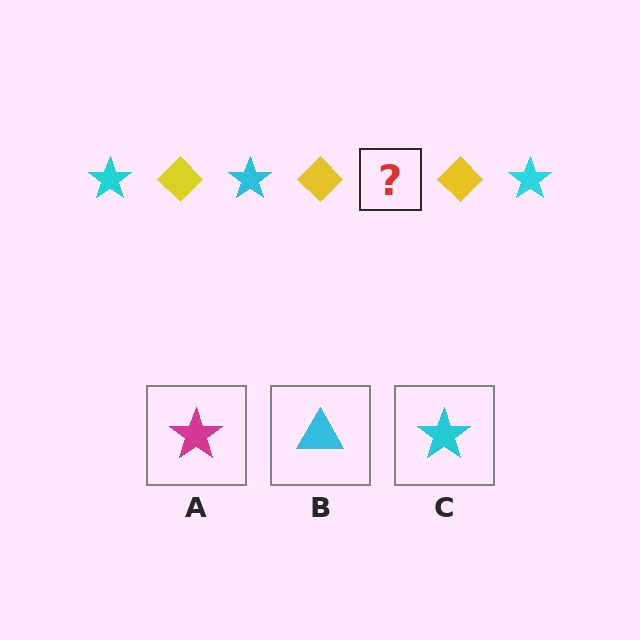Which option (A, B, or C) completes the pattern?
C.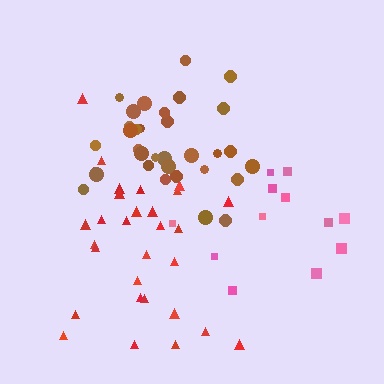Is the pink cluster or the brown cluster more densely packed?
Brown.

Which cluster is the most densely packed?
Brown.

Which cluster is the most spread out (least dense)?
Pink.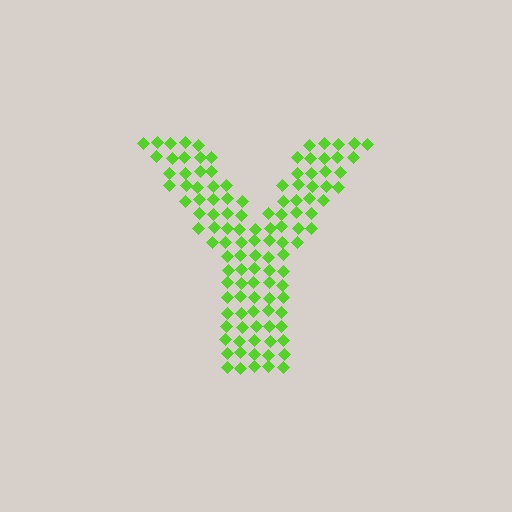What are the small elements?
The small elements are diamonds.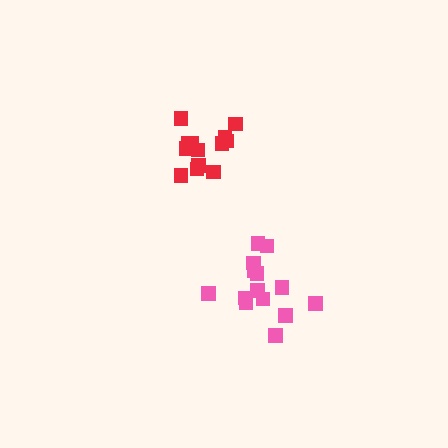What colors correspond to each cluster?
The clusters are colored: pink, red.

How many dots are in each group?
Group 1: 14 dots, Group 2: 13 dots (27 total).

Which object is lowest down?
The pink cluster is bottommost.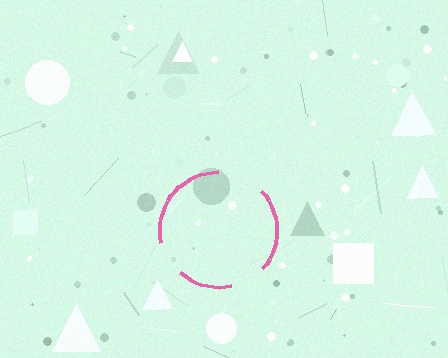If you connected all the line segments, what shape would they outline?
They would outline a circle.